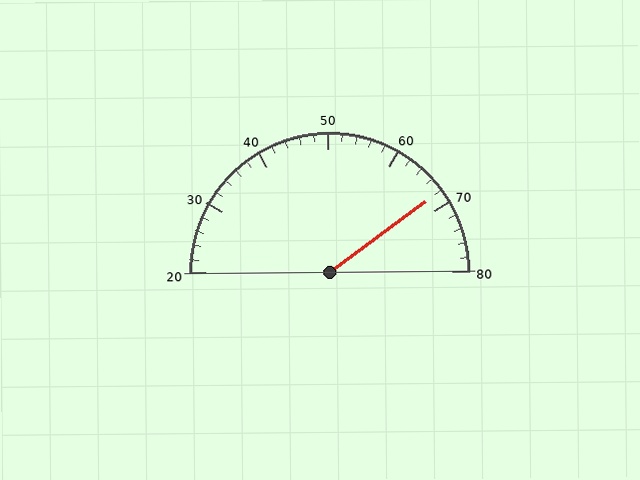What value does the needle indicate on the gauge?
The needle indicates approximately 68.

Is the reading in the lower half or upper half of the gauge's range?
The reading is in the upper half of the range (20 to 80).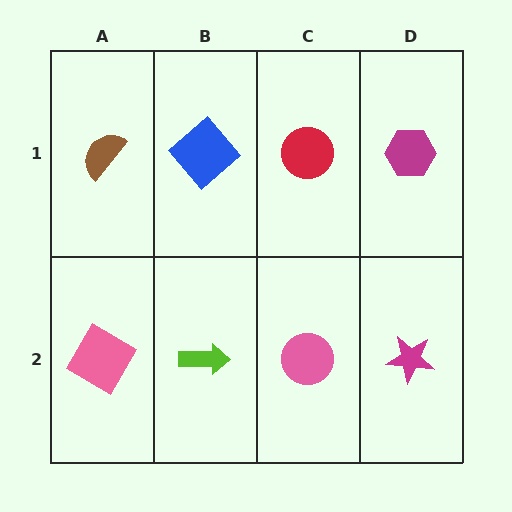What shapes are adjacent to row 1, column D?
A magenta star (row 2, column D), a red circle (row 1, column C).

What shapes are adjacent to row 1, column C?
A pink circle (row 2, column C), a blue diamond (row 1, column B), a magenta hexagon (row 1, column D).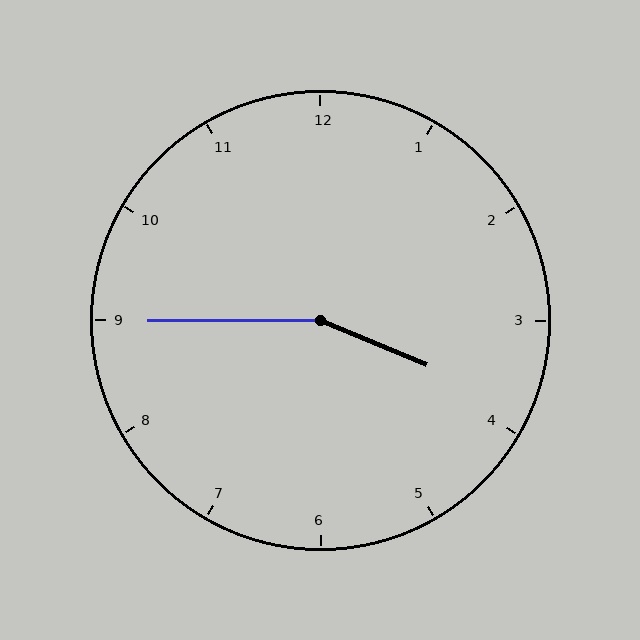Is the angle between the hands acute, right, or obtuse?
It is obtuse.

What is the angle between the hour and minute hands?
Approximately 158 degrees.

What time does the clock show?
3:45.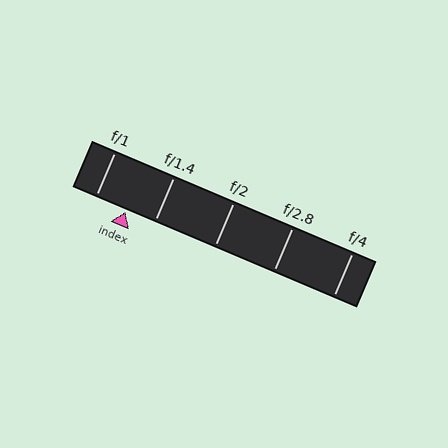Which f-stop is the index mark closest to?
The index mark is closest to f/1.4.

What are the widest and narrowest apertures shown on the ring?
The widest aperture shown is f/1 and the narrowest is f/4.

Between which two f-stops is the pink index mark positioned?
The index mark is between f/1 and f/1.4.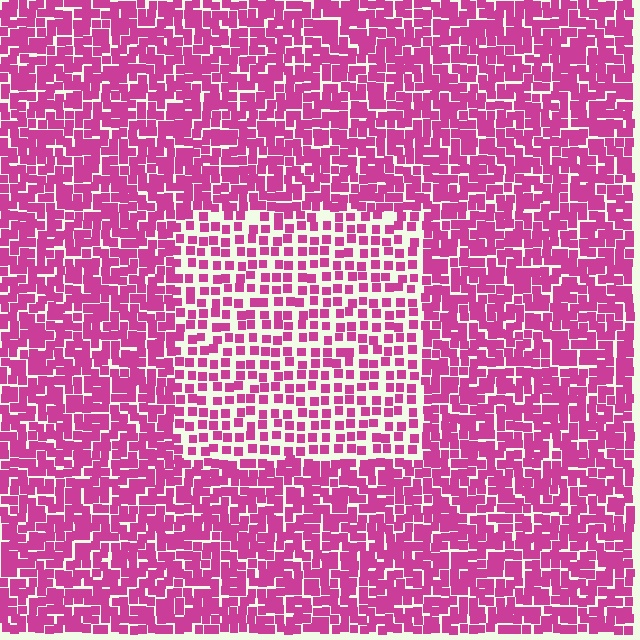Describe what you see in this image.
The image contains small magenta elements arranged at two different densities. A rectangle-shaped region is visible where the elements are less densely packed than the surrounding area.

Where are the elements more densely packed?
The elements are more densely packed outside the rectangle boundary.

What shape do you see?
I see a rectangle.